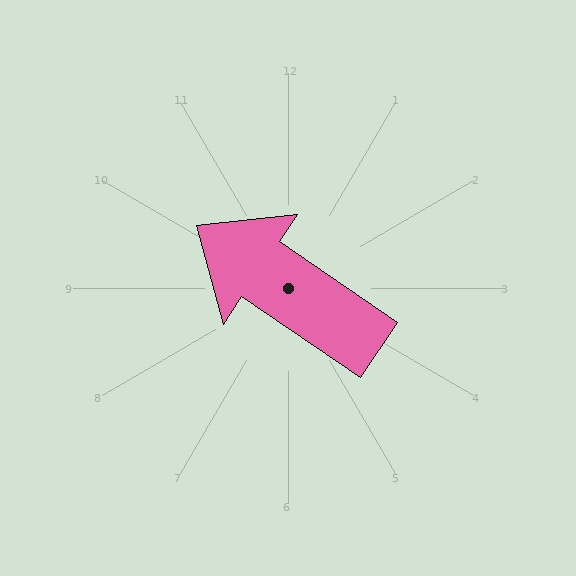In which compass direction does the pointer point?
Northwest.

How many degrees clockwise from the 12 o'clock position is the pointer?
Approximately 304 degrees.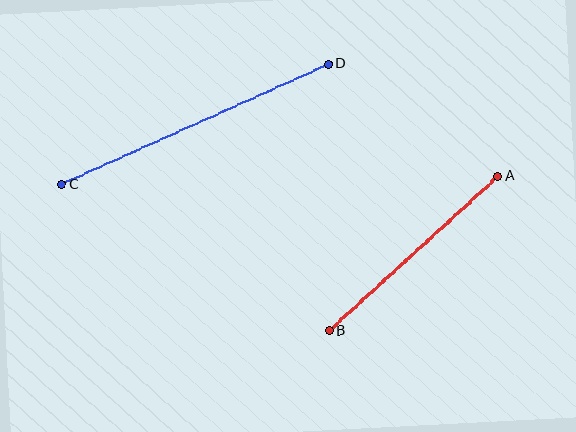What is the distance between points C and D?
The distance is approximately 292 pixels.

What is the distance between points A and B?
The distance is approximately 229 pixels.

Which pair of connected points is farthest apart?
Points C and D are farthest apart.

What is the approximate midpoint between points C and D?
The midpoint is at approximately (195, 124) pixels.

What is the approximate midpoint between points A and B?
The midpoint is at approximately (414, 254) pixels.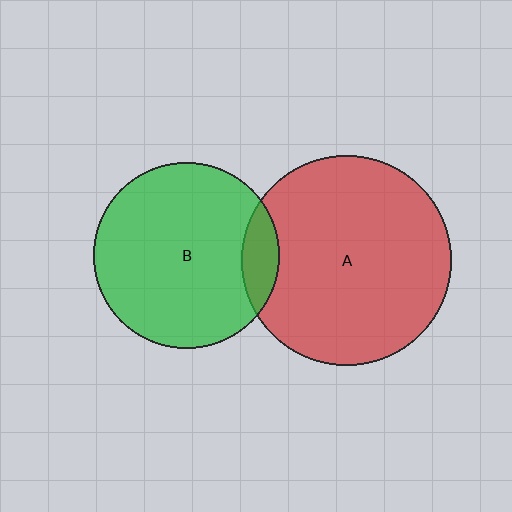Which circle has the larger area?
Circle A (red).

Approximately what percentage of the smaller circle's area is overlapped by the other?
Approximately 10%.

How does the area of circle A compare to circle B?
Approximately 1.3 times.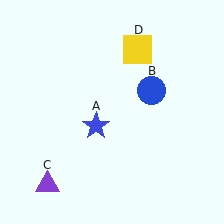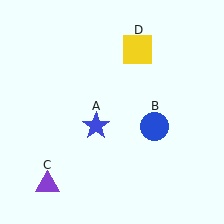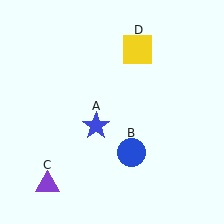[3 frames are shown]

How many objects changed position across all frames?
1 object changed position: blue circle (object B).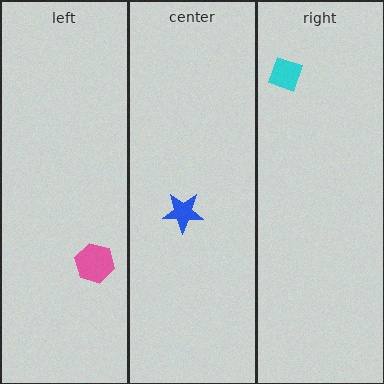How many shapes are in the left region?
1.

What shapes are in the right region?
The cyan square.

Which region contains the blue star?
The center region.